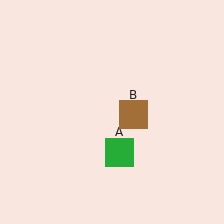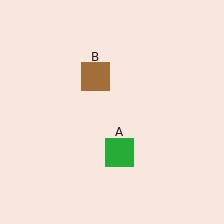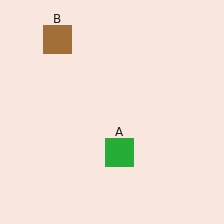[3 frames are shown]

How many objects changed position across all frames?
1 object changed position: brown square (object B).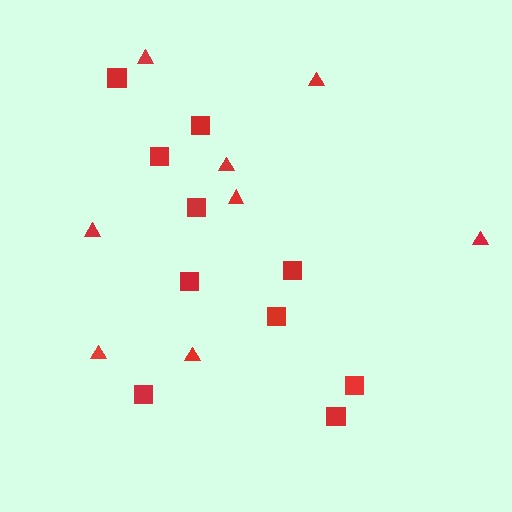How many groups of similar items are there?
There are 2 groups: one group of squares (10) and one group of triangles (8).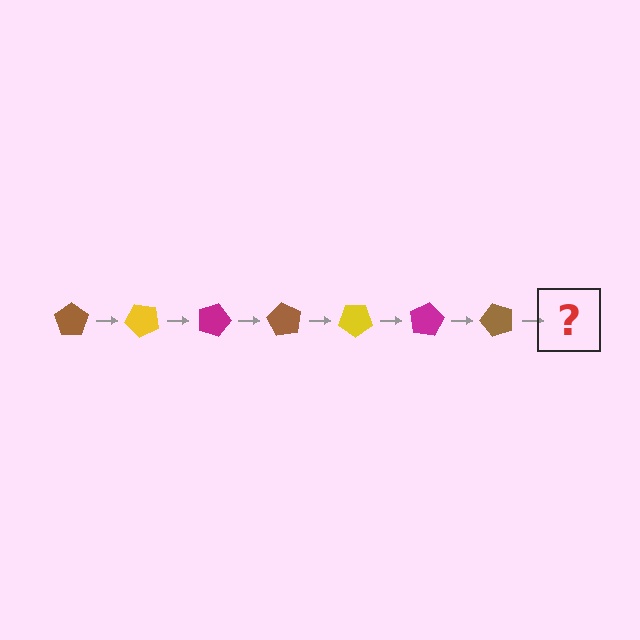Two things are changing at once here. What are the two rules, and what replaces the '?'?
The two rules are that it rotates 45 degrees each step and the color cycles through brown, yellow, and magenta. The '?' should be a yellow pentagon, rotated 315 degrees from the start.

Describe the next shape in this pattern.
It should be a yellow pentagon, rotated 315 degrees from the start.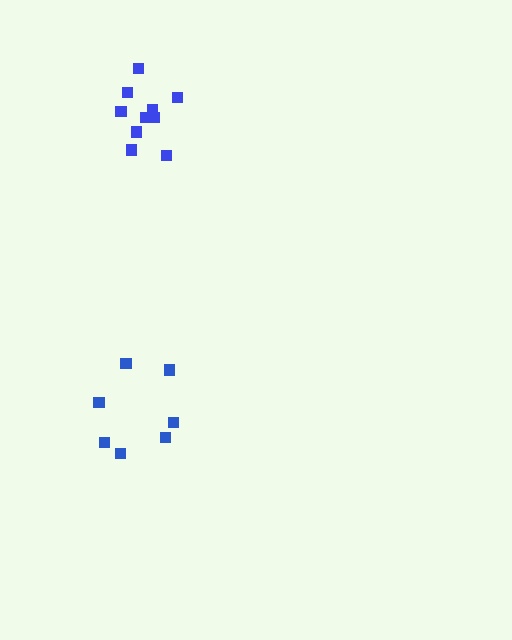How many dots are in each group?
Group 1: 7 dots, Group 2: 10 dots (17 total).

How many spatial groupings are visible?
There are 2 spatial groupings.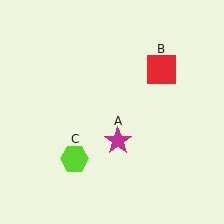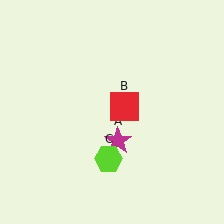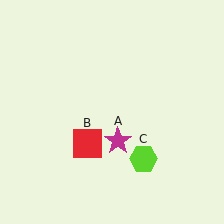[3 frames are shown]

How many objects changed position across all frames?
2 objects changed position: red square (object B), lime hexagon (object C).